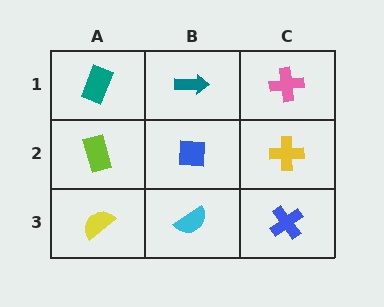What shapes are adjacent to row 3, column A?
A lime rectangle (row 2, column A), a cyan semicircle (row 3, column B).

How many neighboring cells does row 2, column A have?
3.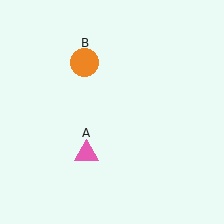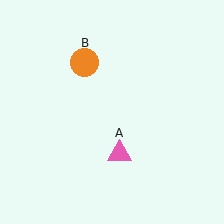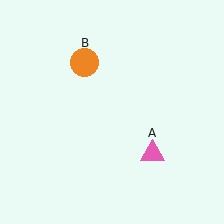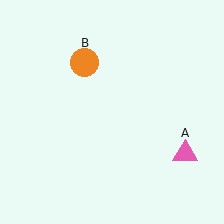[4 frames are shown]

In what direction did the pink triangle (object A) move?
The pink triangle (object A) moved right.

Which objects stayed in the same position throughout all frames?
Orange circle (object B) remained stationary.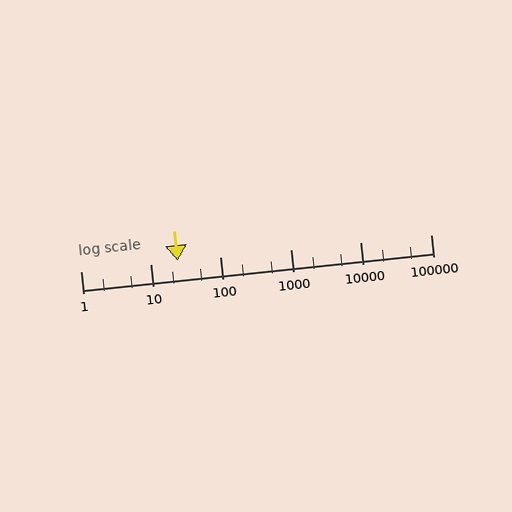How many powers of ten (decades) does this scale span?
The scale spans 5 decades, from 1 to 100000.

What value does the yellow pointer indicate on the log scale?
The pointer indicates approximately 24.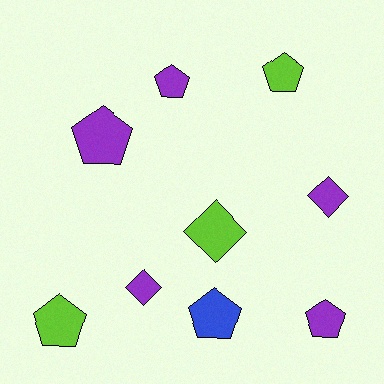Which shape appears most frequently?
Pentagon, with 6 objects.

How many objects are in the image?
There are 9 objects.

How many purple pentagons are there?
There are 3 purple pentagons.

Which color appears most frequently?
Purple, with 5 objects.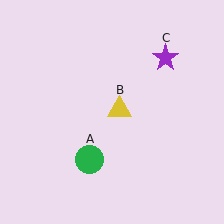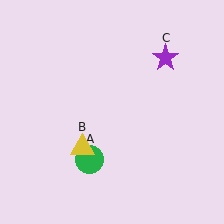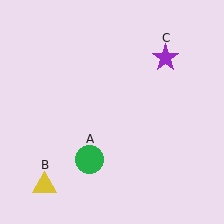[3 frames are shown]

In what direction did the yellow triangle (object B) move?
The yellow triangle (object B) moved down and to the left.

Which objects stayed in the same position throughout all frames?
Green circle (object A) and purple star (object C) remained stationary.